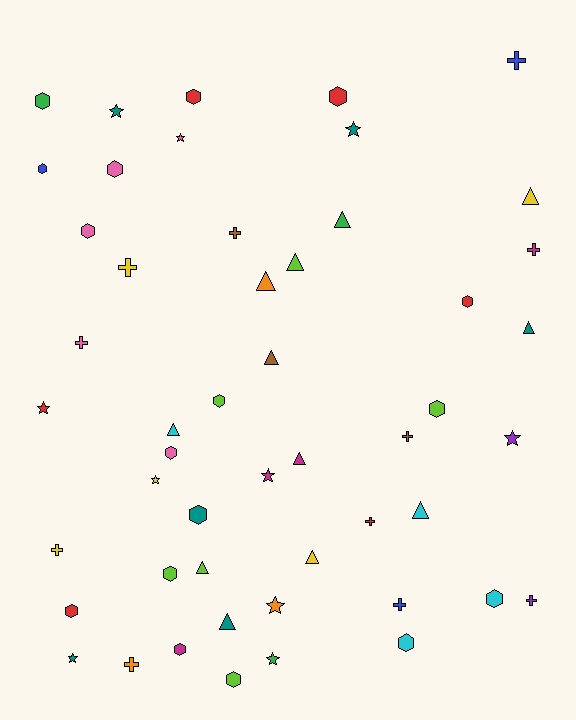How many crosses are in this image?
There are 11 crosses.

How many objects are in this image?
There are 50 objects.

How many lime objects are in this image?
There are 6 lime objects.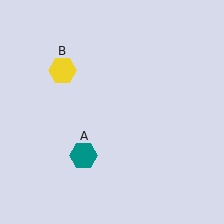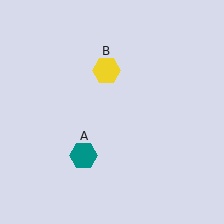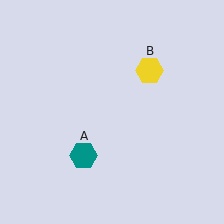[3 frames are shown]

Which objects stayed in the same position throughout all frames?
Teal hexagon (object A) remained stationary.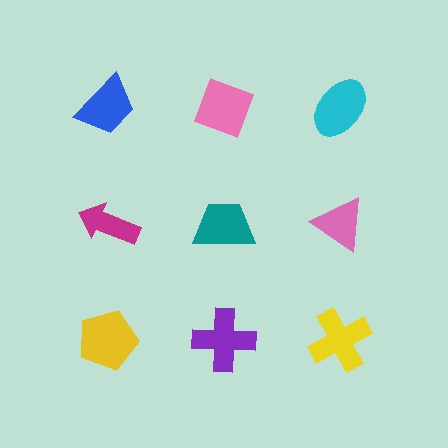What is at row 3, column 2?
A purple cross.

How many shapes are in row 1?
3 shapes.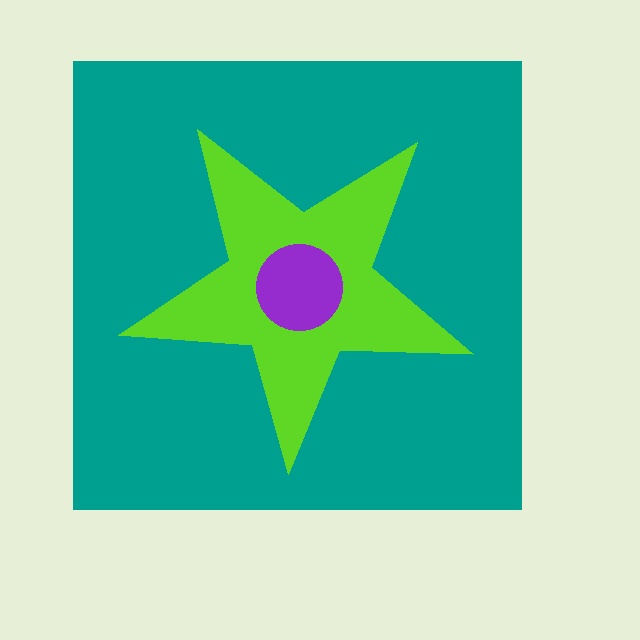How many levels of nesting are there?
3.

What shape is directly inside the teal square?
The lime star.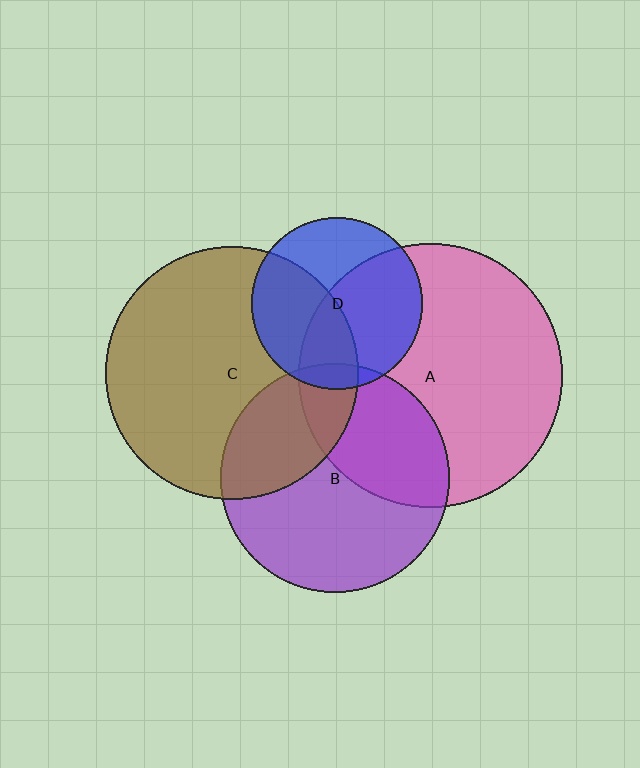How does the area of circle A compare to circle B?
Approximately 1.3 times.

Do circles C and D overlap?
Yes.